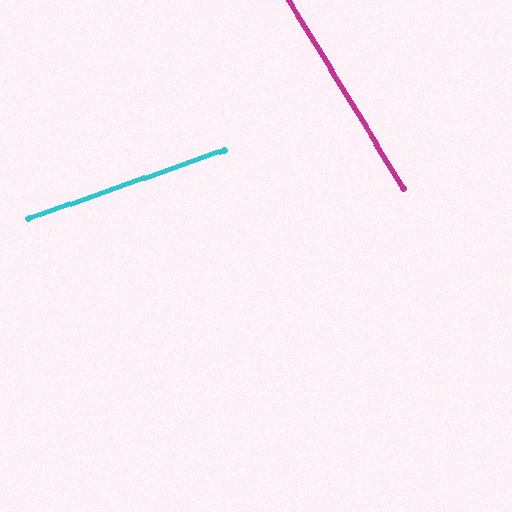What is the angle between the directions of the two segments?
Approximately 78 degrees.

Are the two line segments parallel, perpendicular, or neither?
Neither parallel nor perpendicular — they differ by about 78°.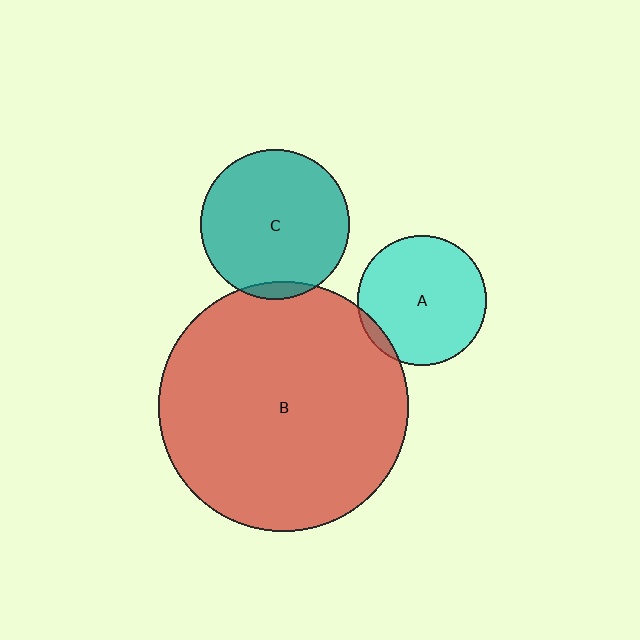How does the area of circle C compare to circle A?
Approximately 1.3 times.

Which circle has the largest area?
Circle B (red).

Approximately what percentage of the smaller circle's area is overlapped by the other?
Approximately 5%.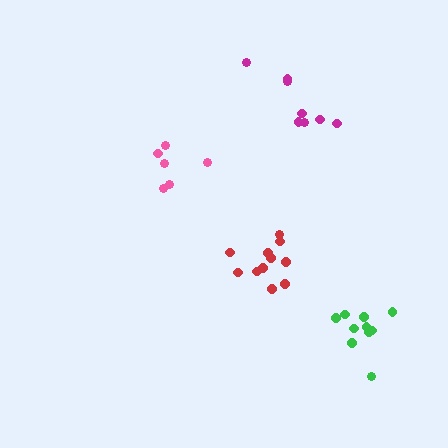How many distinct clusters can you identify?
There are 4 distinct clusters.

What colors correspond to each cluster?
The clusters are colored: pink, red, magenta, green.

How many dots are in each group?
Group 1: 6 dots, Group 2: 11 dots, Group 3: 8 dots, Group 4: 10 dots (35 total).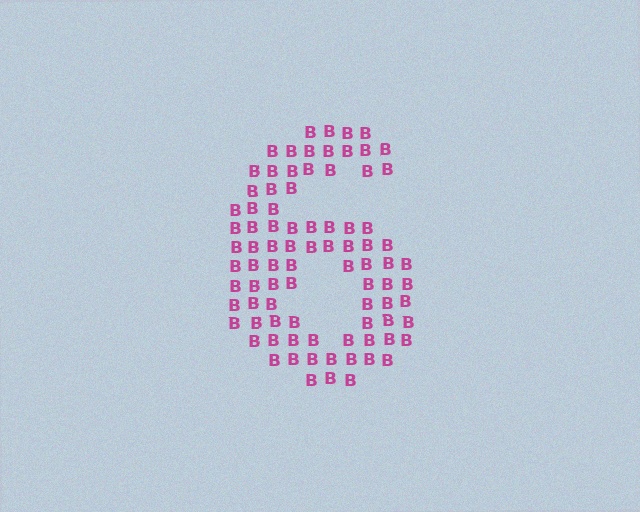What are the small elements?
The small elements are letter B's.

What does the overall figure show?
The overall figure shows the digit 6.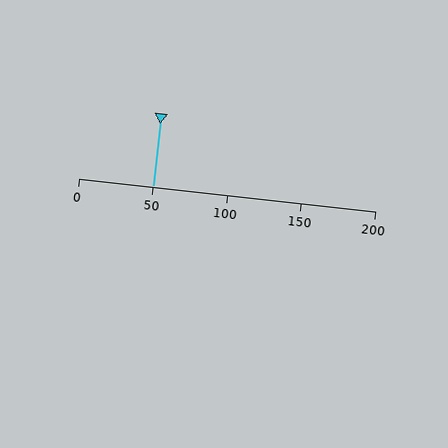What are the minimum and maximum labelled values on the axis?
The axis runs from 0 to 200.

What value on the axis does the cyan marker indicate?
The marker indicates approximately 50.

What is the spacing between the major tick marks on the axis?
The major ticks are spaced 50 apart.